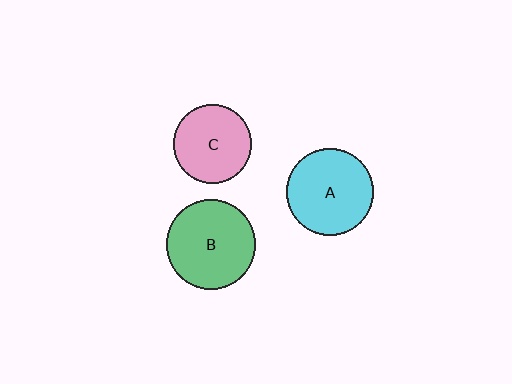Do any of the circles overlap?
No, none of the circles overlap.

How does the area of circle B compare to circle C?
Approximately 1.3 times.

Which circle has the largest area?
Circle B (green).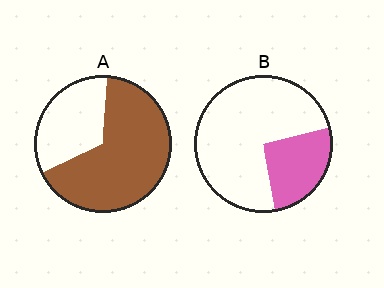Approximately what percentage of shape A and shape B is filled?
A is approximately 65% and B is approximately 25%.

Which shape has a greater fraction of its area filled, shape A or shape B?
Shape A.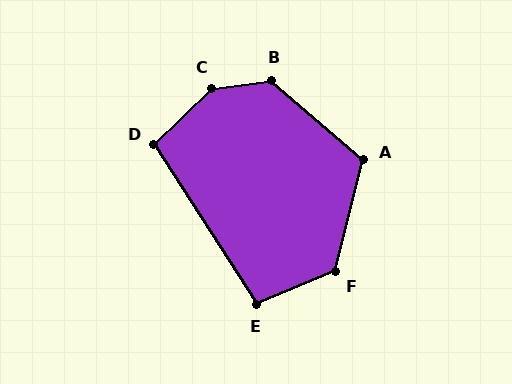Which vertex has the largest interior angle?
C, at approximately 144 degrees.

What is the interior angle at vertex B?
Approximately 132 degrees (obtuse).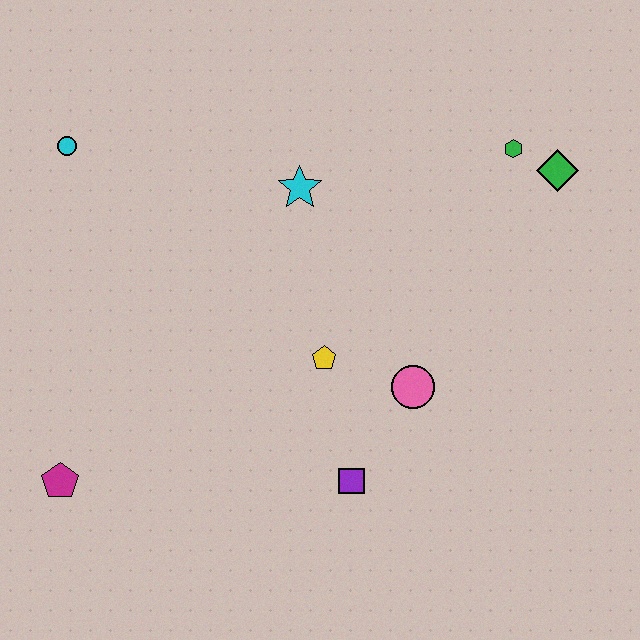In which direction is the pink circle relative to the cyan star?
The pink circle is below the cyan star.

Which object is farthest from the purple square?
The cyan circle is farthest from the purple square.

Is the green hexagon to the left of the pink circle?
No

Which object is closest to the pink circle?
The yellow pentagon is closest to the pink circle.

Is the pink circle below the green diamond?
Yes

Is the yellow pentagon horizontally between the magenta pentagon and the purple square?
Yes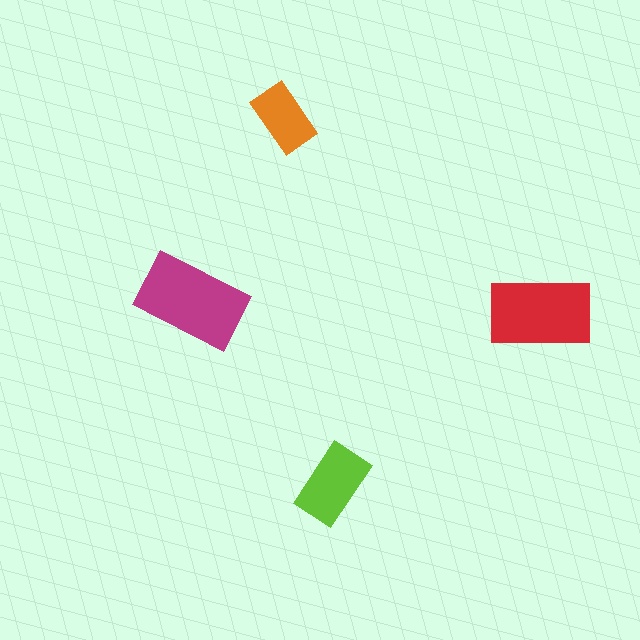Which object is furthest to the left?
The magenta rectangle is leftmost.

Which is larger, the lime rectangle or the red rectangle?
The red one.